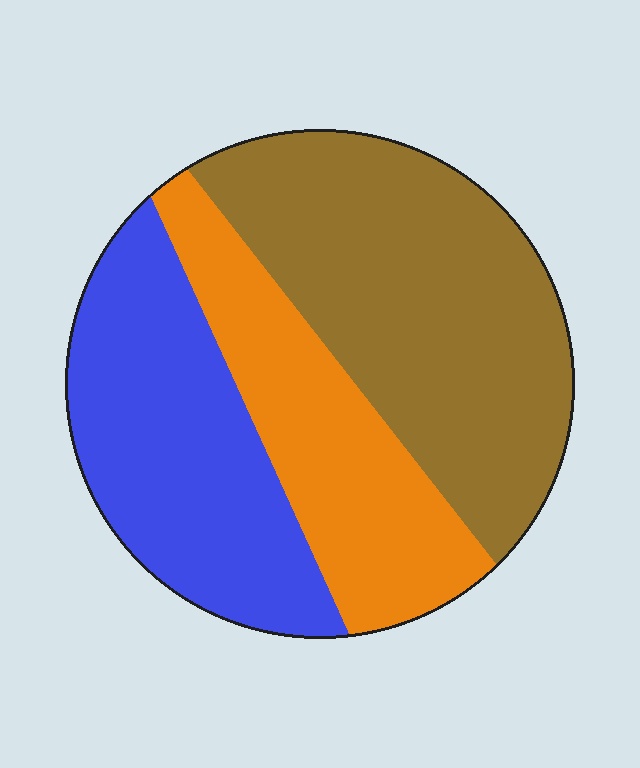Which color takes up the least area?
Orange, at roughly 25%.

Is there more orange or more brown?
Brown.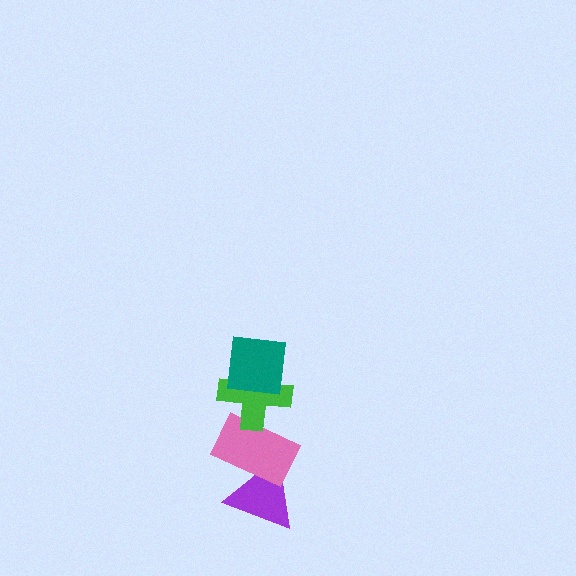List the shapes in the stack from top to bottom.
From top to bottom: the teal square, the green cross, the pink rectangle, the purple triangle.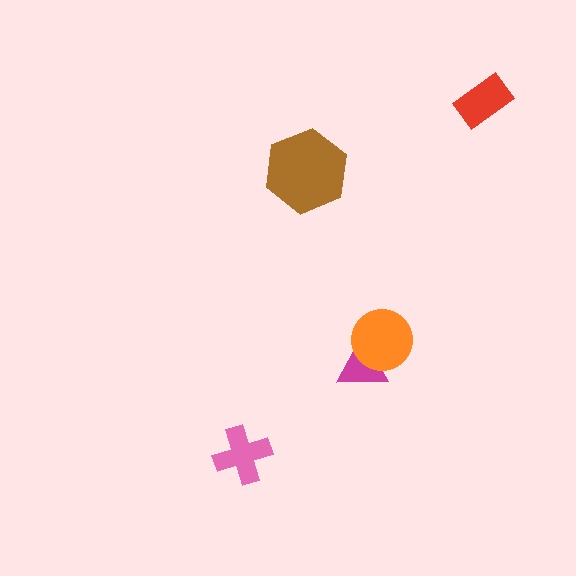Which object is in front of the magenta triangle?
The orange circle is in front of the magenta triangle.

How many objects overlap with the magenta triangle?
1 object overlaps with the magenta triangle.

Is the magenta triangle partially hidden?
Yes, it is partially covered by another shape.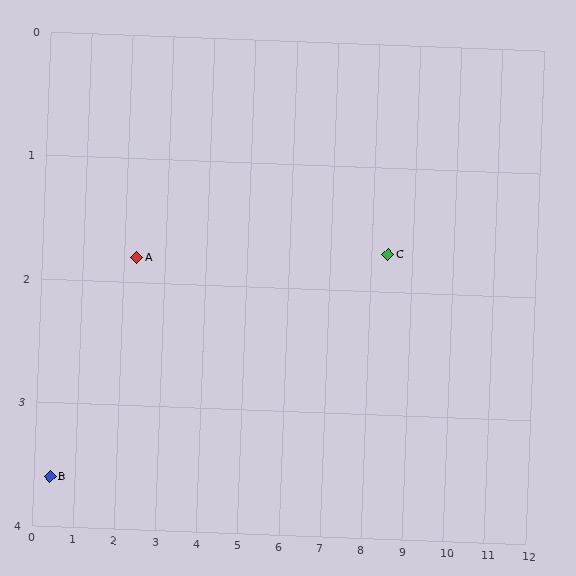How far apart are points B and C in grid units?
Points B and C are about 8.2 grid units apart.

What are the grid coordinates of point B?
Point B is at approximately (0.4, 3.6).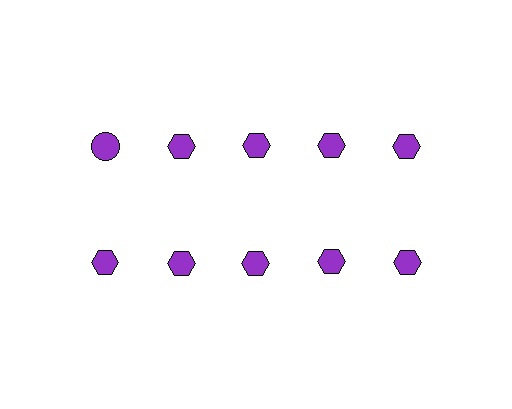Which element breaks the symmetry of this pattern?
The purple circle in the top row, leftmost column breaks the symmetry. All other shapes are purple hexagons.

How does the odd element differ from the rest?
It has a different shape: circle instead of hexagon.